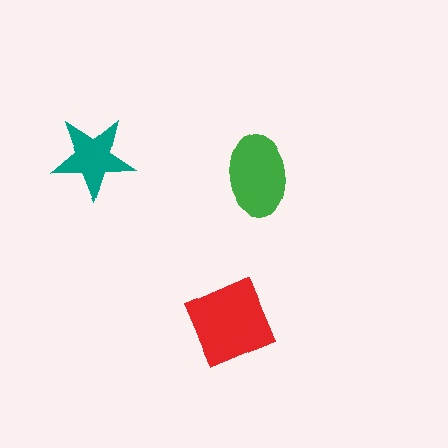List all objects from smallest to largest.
The teal star, the green ellipse, the red square.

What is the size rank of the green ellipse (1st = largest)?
2nd.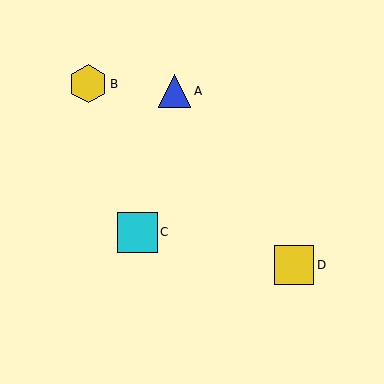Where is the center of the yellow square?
The center of the yellow square is at (294, 265).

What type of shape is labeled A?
Shape A is a blue triangle.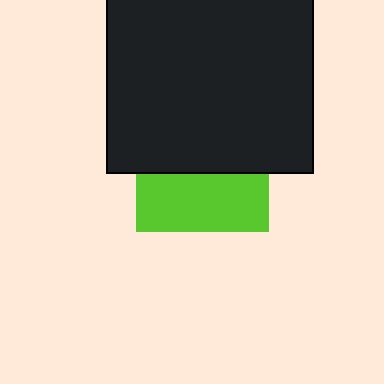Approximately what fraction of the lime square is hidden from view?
Roughly 56% of the lime square is hidden behind the black square.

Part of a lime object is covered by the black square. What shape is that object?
It is a square.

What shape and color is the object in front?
The object in front is a black square.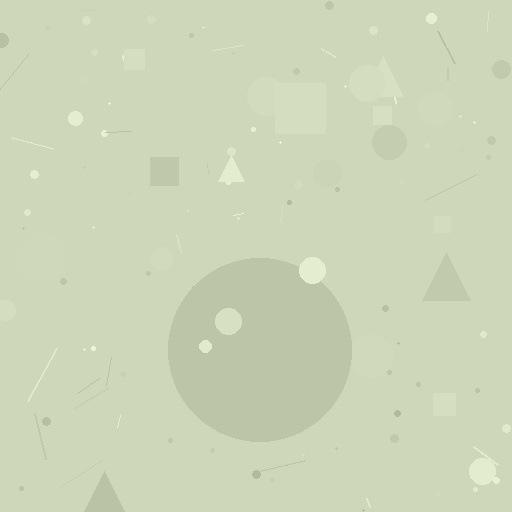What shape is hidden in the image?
A circle is hidden in the image.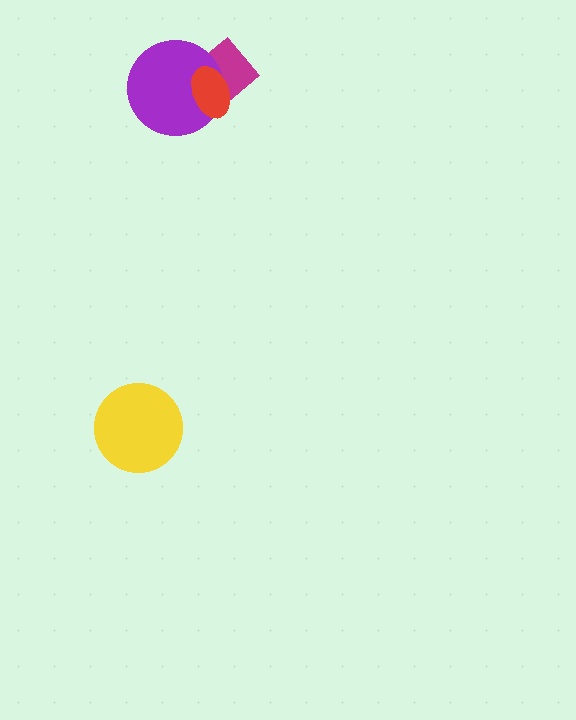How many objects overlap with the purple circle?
2 objects overlap with the purple circle.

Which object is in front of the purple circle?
The red ellipse is in front of the purple circle.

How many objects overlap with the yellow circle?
0 objects overlap with the yellow circle.